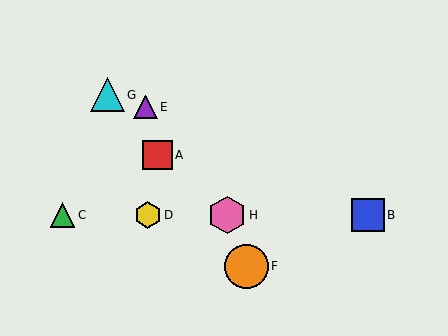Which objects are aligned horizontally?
Objects B, C, D, H are aligned horizontally.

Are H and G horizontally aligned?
No, H is at y≈215 and G is at y≈95.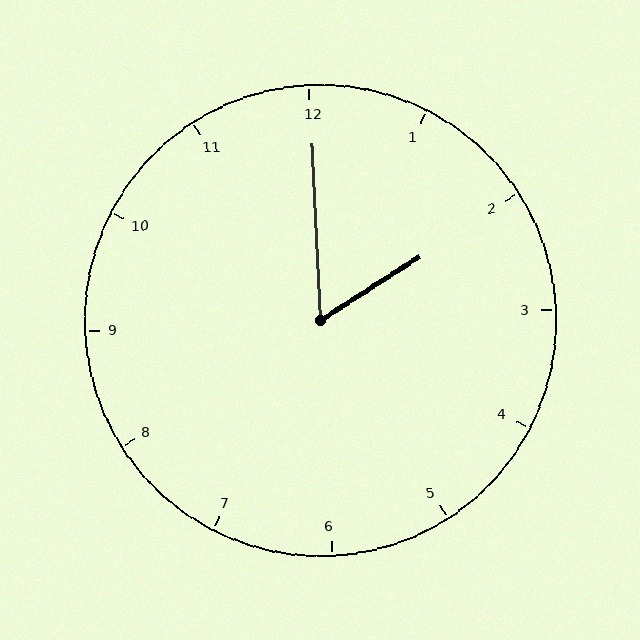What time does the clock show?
2:00.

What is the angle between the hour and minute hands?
Approximately 60 degrees.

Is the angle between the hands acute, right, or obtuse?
It is acute.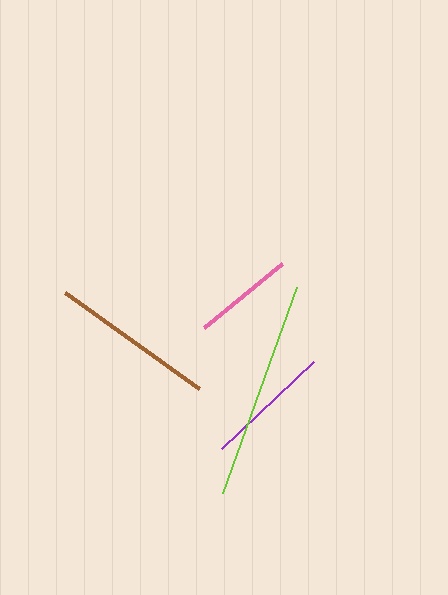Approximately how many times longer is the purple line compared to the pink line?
The purple line is approximately 1.3 times the length of the pink line.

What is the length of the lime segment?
The lime segment is approximately 218 pixels long.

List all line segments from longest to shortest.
From longest to shortest: lime, brown, purple, pink.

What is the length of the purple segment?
The purple segment is approximately 127 pixels long.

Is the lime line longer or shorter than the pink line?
The lime line is longer than the pink line.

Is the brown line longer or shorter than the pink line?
The brown line is longer than the pink line.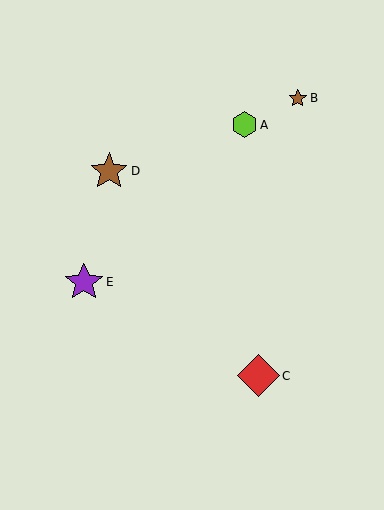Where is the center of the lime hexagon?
The center of the lime hexagon is at (245, 125).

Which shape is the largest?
The red diamond (labeled C) is the largest.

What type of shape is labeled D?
Shape D is a brown star.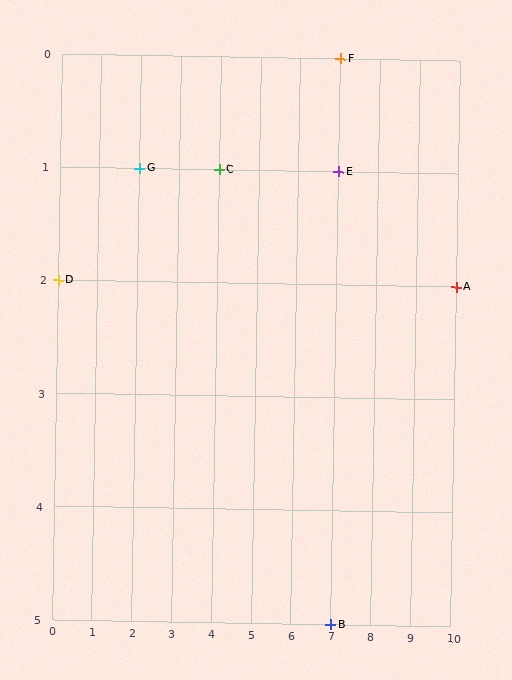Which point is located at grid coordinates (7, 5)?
Point B is at (7, 5).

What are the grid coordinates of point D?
Point D is at grid coordinates (0, 2).